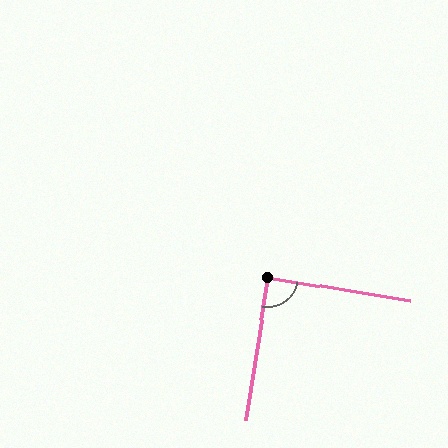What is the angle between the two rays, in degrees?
Approximately 89 degrees.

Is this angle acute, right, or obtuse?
It is approximately a right angle.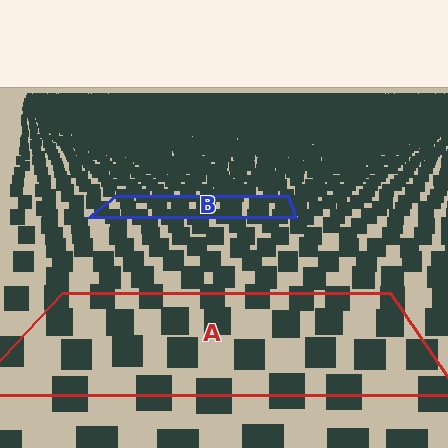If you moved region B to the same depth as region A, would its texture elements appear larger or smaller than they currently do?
They would appear larger. At a closer depth, the same texture elements are projected at a bigger on-screen size.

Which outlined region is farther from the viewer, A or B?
Region B is farther from the viewer — the texture elements inside it appear smaller and more densely packed.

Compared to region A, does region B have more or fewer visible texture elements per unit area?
Region B has more texture elements per unit area — they are packed more densely because it is farther away.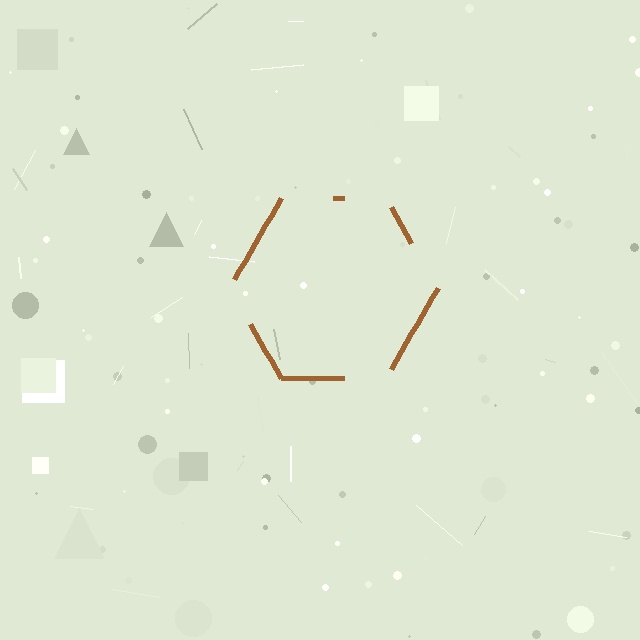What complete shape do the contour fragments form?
The contour fragments form a hexagon.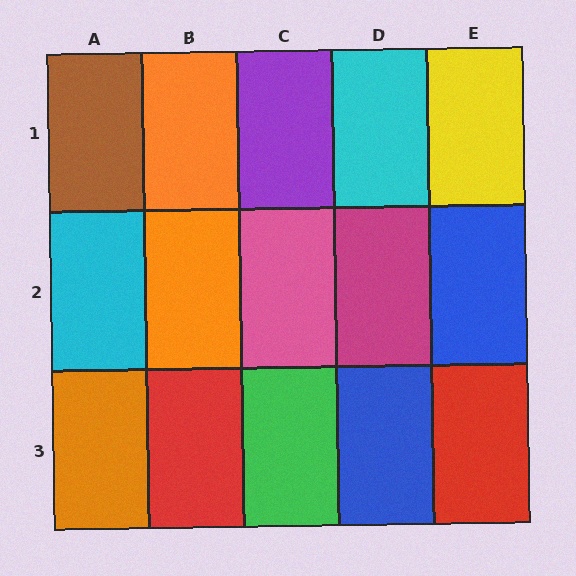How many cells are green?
1 cell is green.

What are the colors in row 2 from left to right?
Cyan, orange, pink, magenta, blue.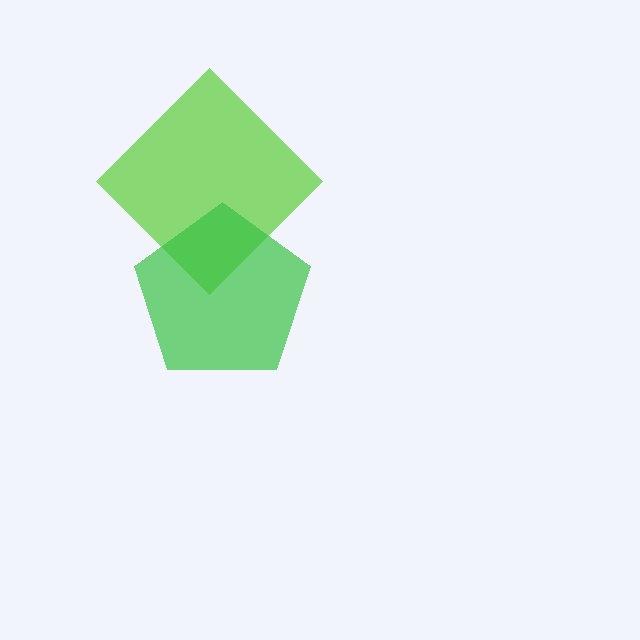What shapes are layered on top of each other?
The layered shapes are: a lime diamond, a green pentagon.